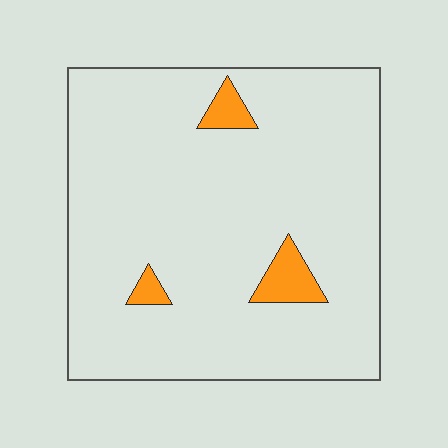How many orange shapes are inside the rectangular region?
3.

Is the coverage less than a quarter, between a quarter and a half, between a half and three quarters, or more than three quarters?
Less than a quarter.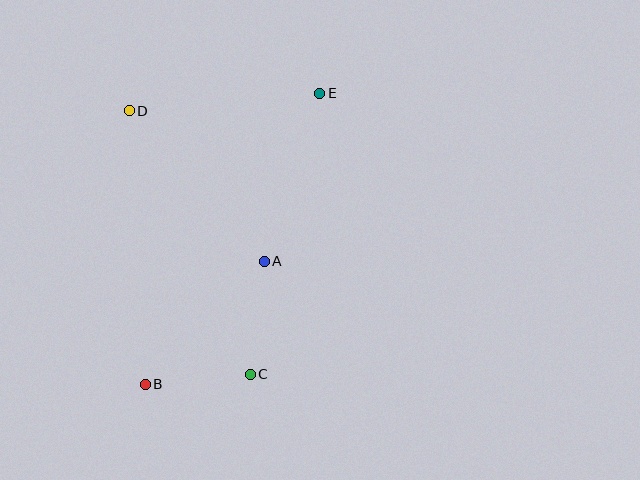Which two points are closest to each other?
Points B and C are closest to each other.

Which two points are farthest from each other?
Points B and E are farthest from each other.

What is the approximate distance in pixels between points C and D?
The distance between C and D is approximately 290 pixels.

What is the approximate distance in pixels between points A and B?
The distance between A and B is approximately 171 pixels.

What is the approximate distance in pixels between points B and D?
The distance between B and D is approximately 274 pixels.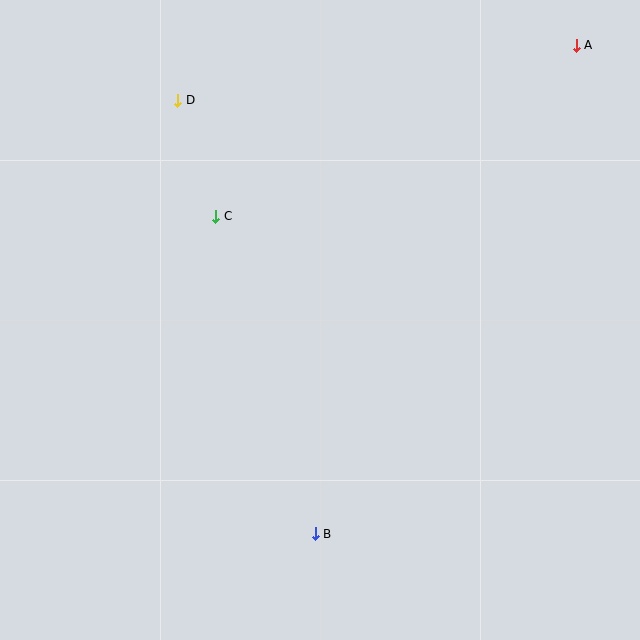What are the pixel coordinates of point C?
Point C is at (216, 216).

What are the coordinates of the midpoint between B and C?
The midpoint between B and C is at (266, 375).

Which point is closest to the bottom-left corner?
Point B is closest to the bottom-left corner.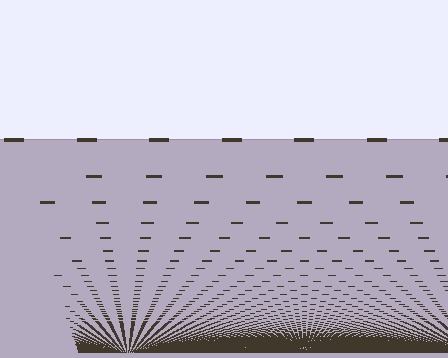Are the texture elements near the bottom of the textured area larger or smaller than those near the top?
Smaller. The gradient is inverted — elements near the bottom are smaller and denser.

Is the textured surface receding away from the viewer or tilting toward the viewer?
The surface appears to tilt toward the viewer. Texture elements get larger and sparser toward the top.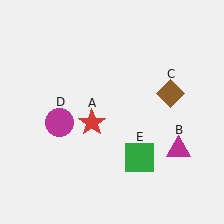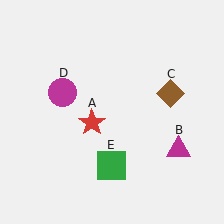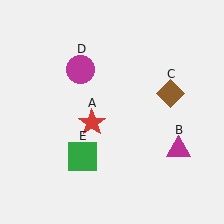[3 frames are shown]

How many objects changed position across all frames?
2 objects changed position: magenta circle (object D), green square (object E).